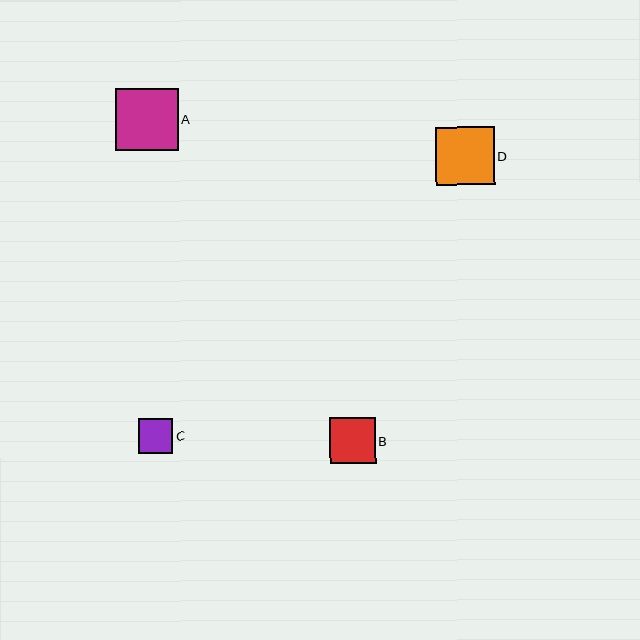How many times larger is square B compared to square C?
Square B is approximately 1.3 times the size of square C.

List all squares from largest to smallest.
From largest to smallest: A, D, B, C.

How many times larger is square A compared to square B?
Square A is approximately 1.4 times the size of square B.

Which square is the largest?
Square A is the largest with a size of approximately 62 pixels.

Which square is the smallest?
Square C is the smallest with a size of approximately 35 pixels.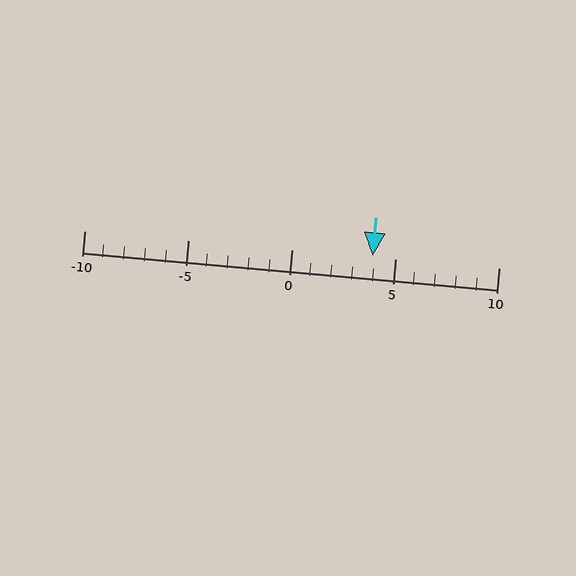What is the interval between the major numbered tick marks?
The major tick marks are spaced 5 units apart.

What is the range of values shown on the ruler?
The ruler shows values from -10 to 10.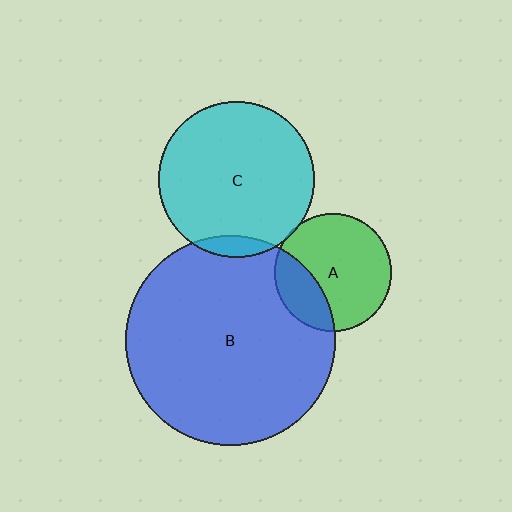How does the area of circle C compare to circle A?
Approximately 1.8 times.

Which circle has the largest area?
Circle B (blue).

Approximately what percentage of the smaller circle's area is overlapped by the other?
Approximately 25%.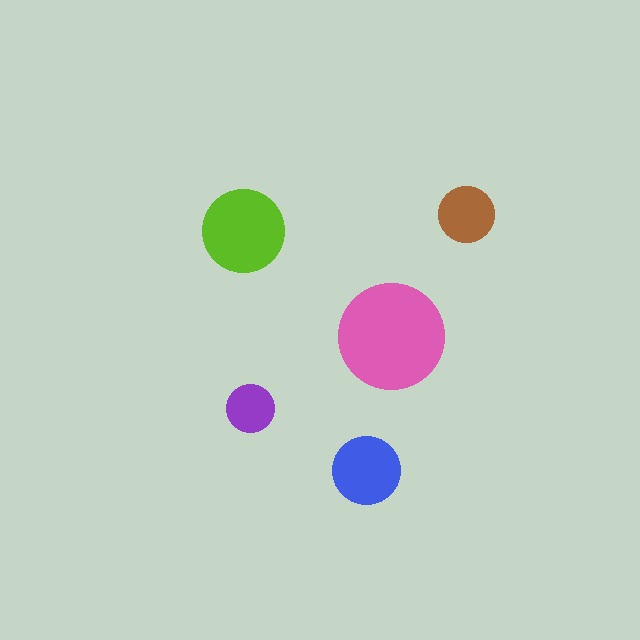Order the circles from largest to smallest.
the pink one, the lime one, the blue one, the brown one, the purple one.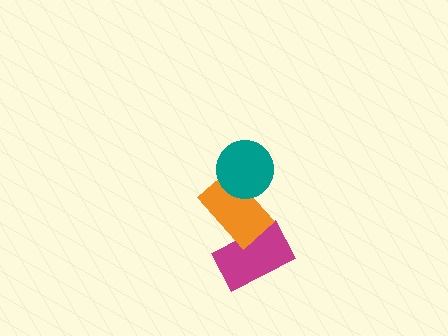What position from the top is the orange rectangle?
The orange rectangle is 2nd from the top.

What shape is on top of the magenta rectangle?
The orange rectangle is on top of the magenta rectangle.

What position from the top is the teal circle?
The teal circle is 1st from the top.